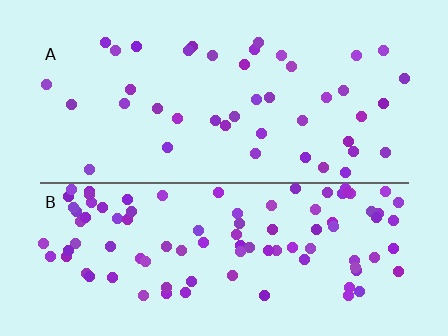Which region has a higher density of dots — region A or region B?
B (the bottom).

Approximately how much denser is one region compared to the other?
Approximately 2.4× — region B over region A.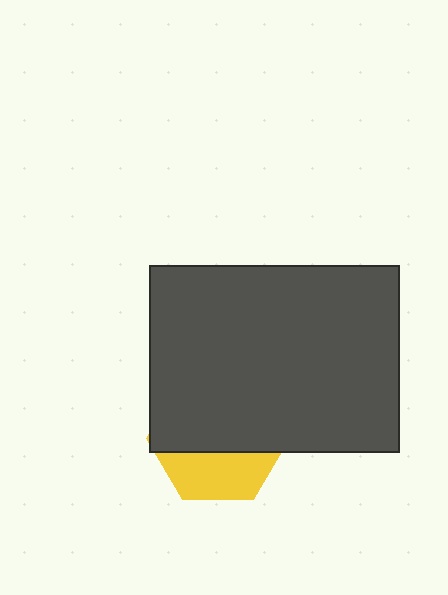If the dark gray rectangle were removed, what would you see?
You would see the complete yellow hexagon.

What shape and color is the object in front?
The object in front is a dark gray rectangle.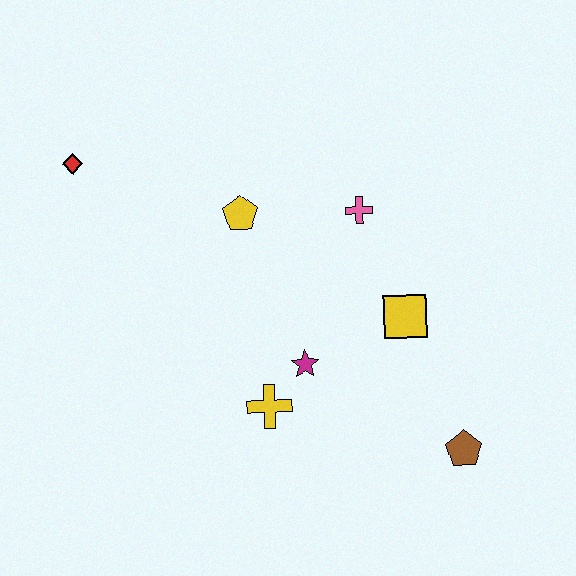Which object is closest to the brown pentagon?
The yellow square is closest to the brown pentagon.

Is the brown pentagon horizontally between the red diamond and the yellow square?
No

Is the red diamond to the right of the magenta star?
No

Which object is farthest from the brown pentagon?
The red diamond is farthest from the brown pentagon.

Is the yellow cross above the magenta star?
No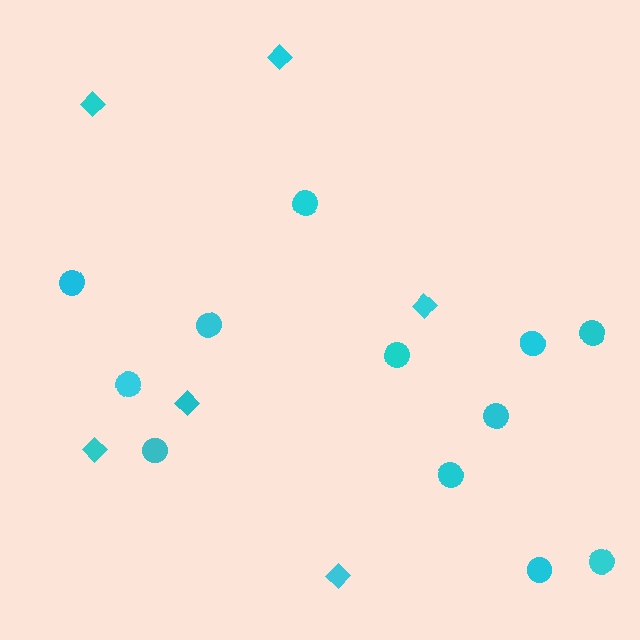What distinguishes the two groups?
There are 2 groups: one group of circles (12) and one group of diamonds (6).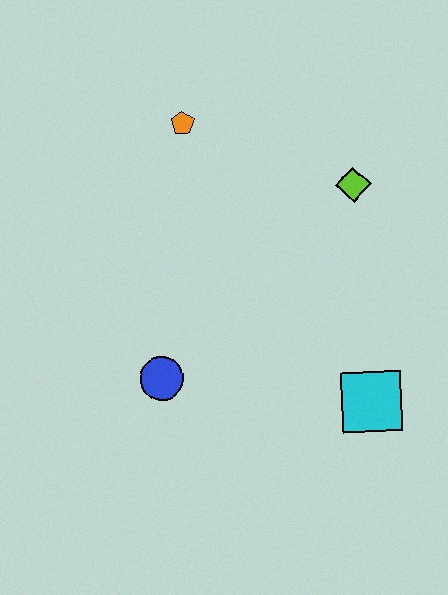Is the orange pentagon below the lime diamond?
No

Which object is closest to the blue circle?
The cyan square is closest to the blue circle.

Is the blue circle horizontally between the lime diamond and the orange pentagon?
No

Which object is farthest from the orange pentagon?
The cyan square is farthest from the orange pentagon.